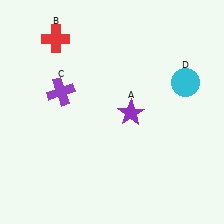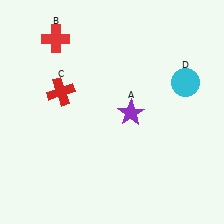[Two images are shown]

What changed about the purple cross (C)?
In Image 1, C is purple. In Image 2, it changed to red.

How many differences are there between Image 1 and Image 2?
There is 1 difference between the two images.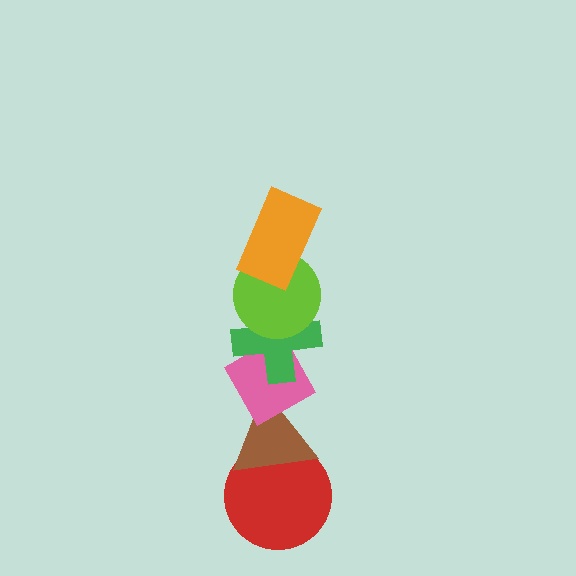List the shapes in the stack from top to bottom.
From top to bottom: the orange rectangle, the lime circle, the green cross, the pink diamond, the brown triangle, the red circle.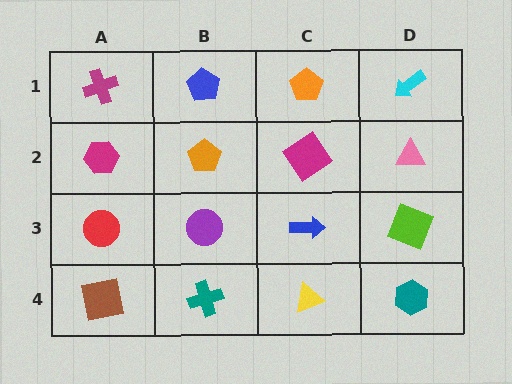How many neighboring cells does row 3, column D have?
3.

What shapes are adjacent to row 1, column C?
A magenta diamond (row 2, column C), a blue pentagon (row 1, column B), a cyan arrow (row 1, column D).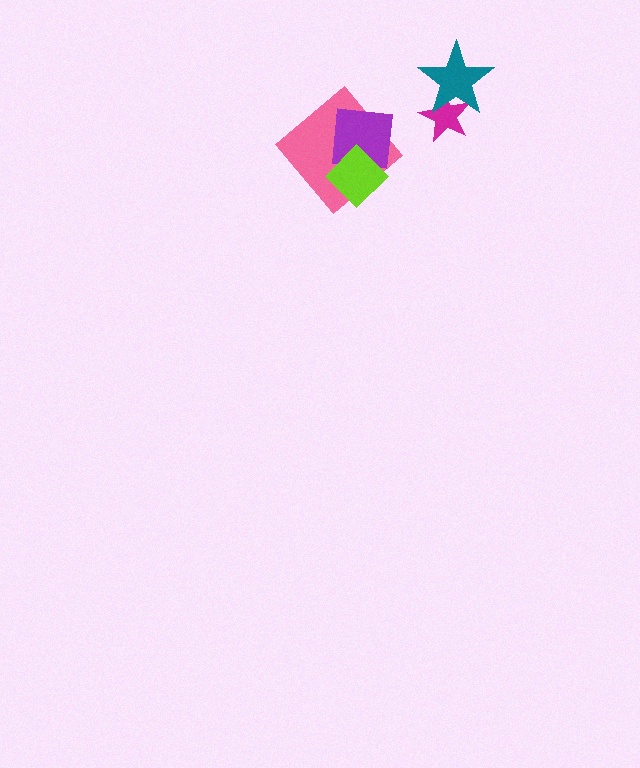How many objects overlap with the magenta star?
1 object overlaps with the magenta star.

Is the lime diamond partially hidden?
No, no other shape covers it.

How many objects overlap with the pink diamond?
2 objects overlap with the pink diamond.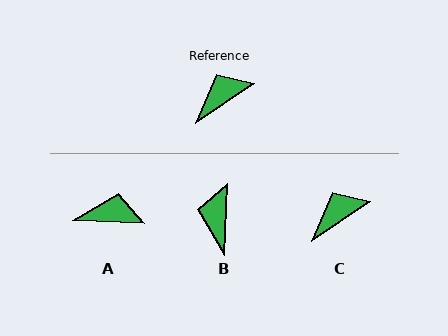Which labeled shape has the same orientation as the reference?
C.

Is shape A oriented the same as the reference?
No, it is off by about 38 degrees.